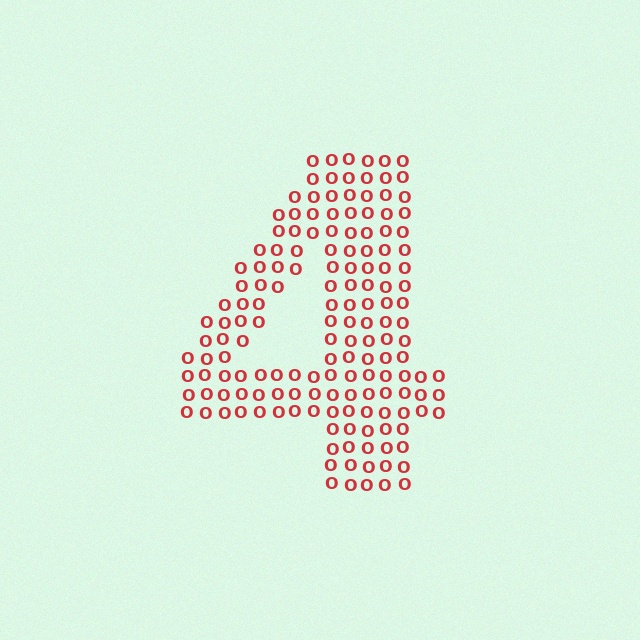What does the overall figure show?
The overall figure shows the digit 4.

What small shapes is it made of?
It is made of small letter O's.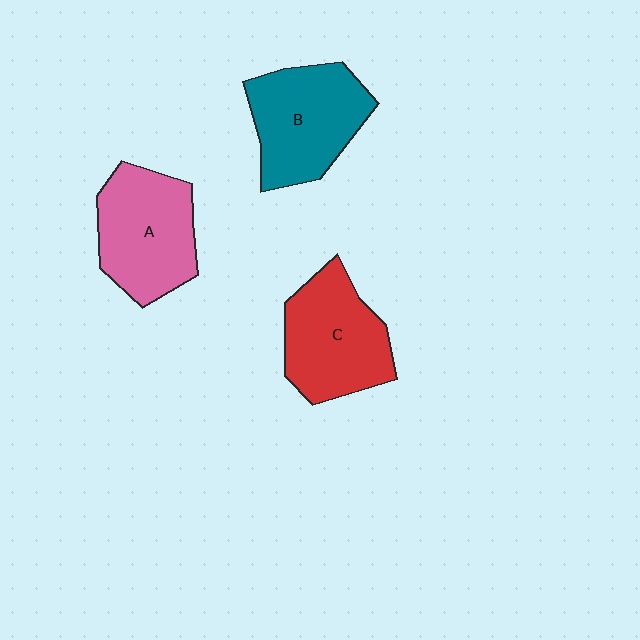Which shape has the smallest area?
Shape C (red).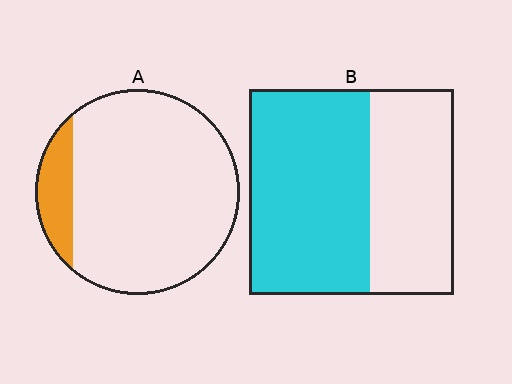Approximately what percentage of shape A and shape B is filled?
A is approximately 15% and B is approximately 60%.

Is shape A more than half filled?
No.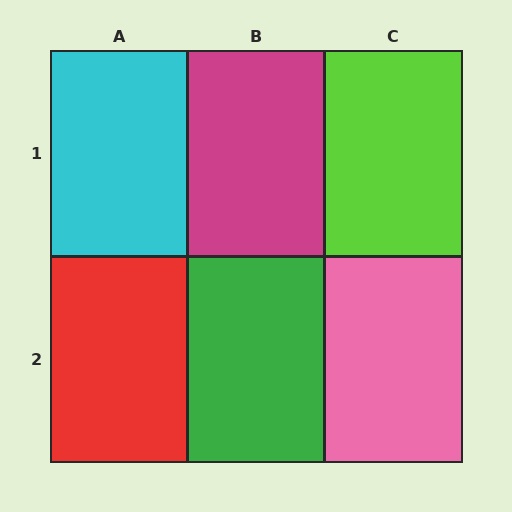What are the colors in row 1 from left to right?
Cyan, magenta, lime.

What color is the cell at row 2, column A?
Red.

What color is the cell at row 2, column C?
Pink.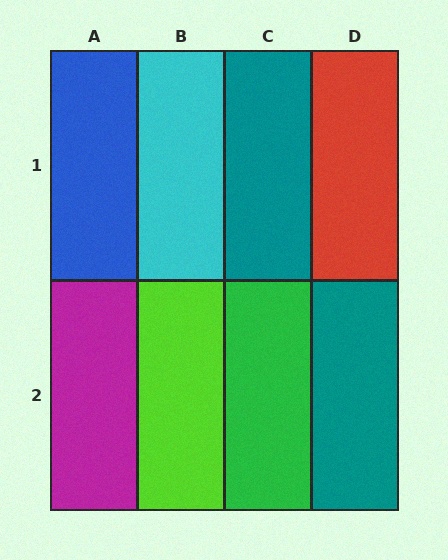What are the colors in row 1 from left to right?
Blue, cyan, teal, red.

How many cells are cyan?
1 cell is cyan.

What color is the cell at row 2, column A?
Magenta.